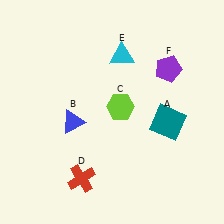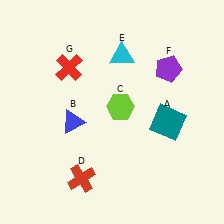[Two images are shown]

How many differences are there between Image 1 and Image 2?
There is 1 difference between the two images.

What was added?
A red cross (G) was added in Image 2.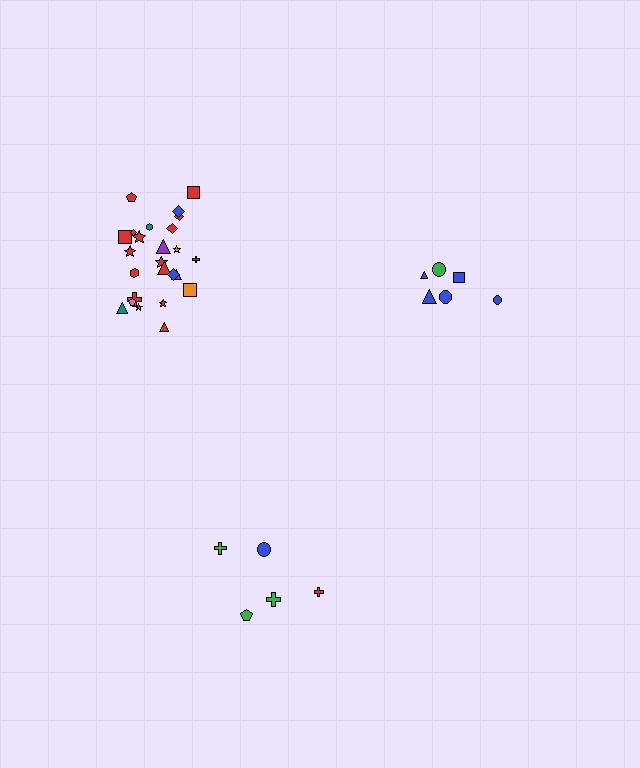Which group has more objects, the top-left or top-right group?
The top-left group.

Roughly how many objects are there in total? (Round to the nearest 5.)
Roughly 35 objects in total.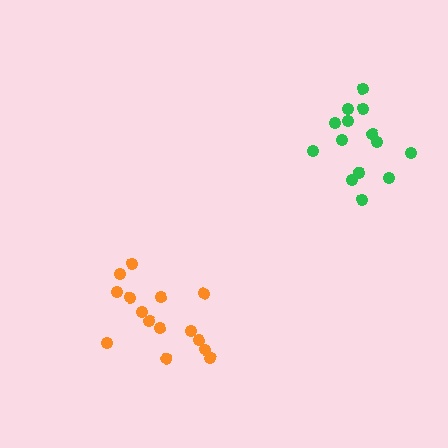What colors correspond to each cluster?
The clusters are colored: green, orange.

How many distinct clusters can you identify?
There are 2 distinct clusters.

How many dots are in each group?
Group 1: 14 dots, Group 2: 15 dots (29 total).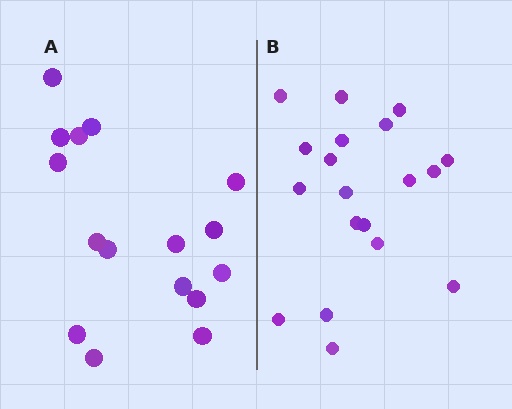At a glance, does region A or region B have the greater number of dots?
Region B (the right region) has more dots.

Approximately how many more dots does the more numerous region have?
Region B has just a few more — roughly 2 or 3 more dots than region A.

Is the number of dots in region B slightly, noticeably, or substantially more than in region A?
Region B has only slightly more — the two regions are fairly close. The ratio is roughly 1.2 to 1.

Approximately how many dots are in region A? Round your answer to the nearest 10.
About 20 dots. (The exact count is 16, which rounds to 20.)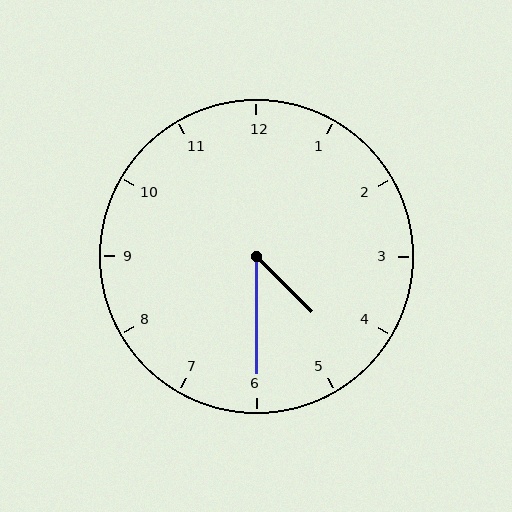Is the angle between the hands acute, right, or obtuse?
It is acute.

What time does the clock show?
4:30.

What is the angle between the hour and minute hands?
Approximately 45 degrees.